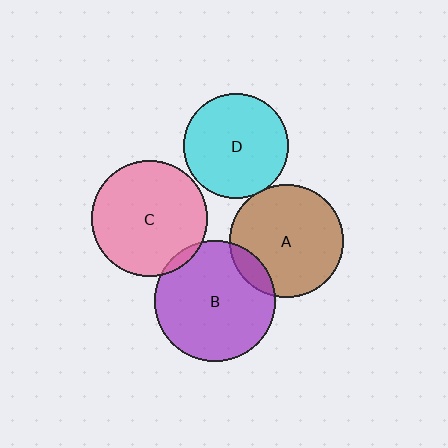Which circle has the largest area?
Circle B (purple).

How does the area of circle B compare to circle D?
Approximately 1.3 times.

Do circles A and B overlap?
Yes.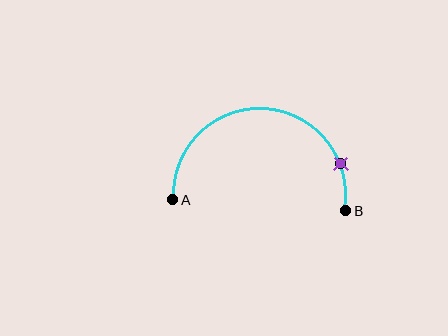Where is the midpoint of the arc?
The arc midpoint is the point on the curve farthest from the straight line joining A and B. It sits above that line.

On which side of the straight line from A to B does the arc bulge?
The arc bulges above the straight line connecting A and B.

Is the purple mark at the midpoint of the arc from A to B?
No. The purple mark lies on the arc but is closer to endpoint B. The arc midpoint would be at the point on the curve equidistant along the arc from both A and B.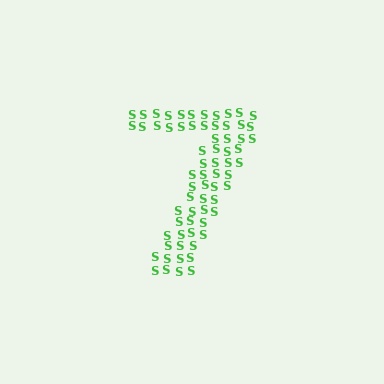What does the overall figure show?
The overall figure shows the digit 7.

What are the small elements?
The small elements are letter S's.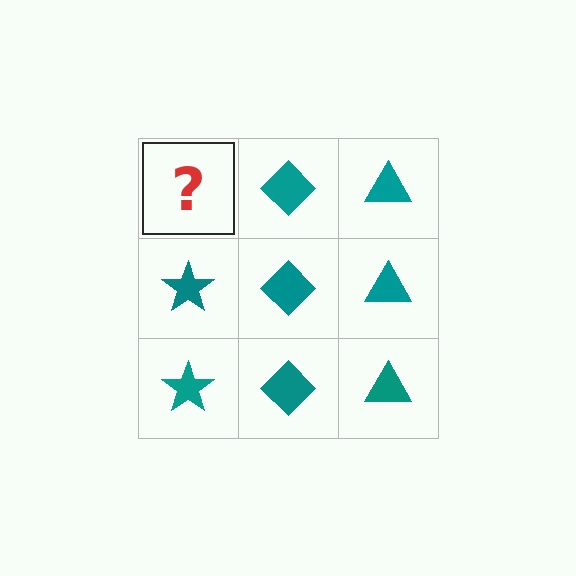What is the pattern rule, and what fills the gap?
The rule is that each column has a consistent shape. The gap should be filled with a teal star.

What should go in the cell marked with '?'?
The missing cell should contain a teal star.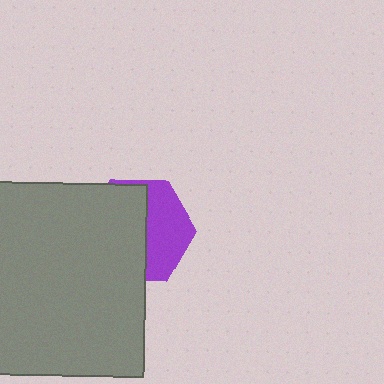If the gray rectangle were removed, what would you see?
You would see the complete purple hexagon.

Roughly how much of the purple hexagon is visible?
A small part of it is visible (roughly 43%).